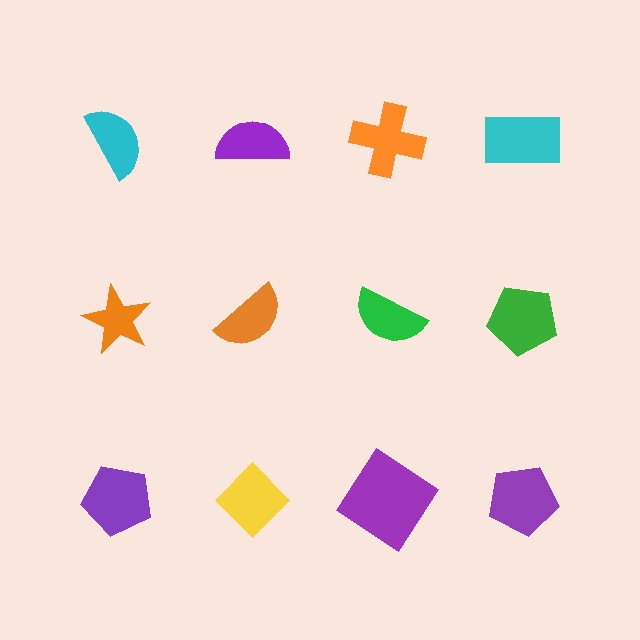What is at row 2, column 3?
A green semicircle.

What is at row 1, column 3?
An orange cross.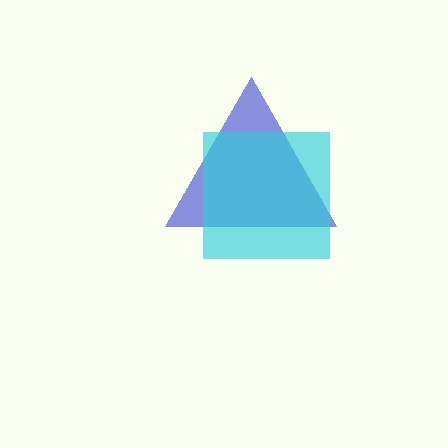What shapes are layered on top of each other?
The layered shapes are: a blue triangle, a cyan square.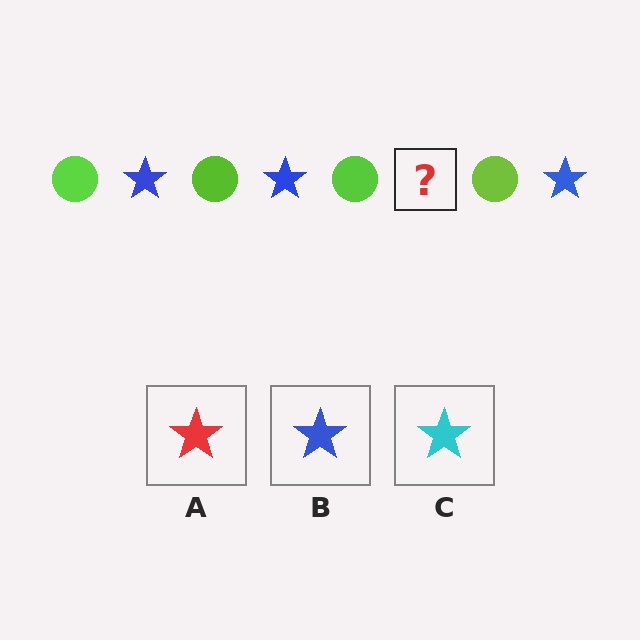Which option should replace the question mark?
Option B.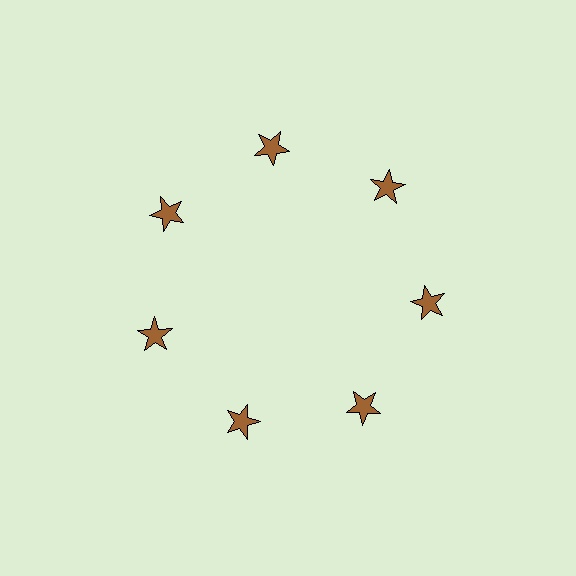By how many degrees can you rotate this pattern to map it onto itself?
The pattern maps onto itself every 51 degrees of rotation.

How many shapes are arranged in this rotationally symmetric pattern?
There are 7 shapes, arranged in 7 groups of 1.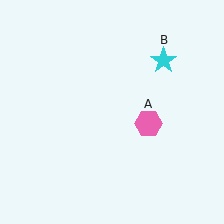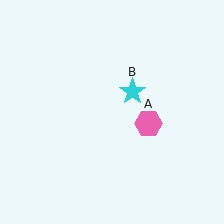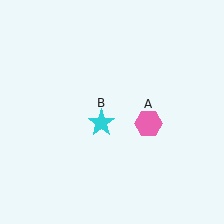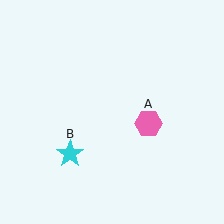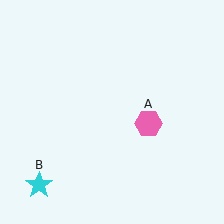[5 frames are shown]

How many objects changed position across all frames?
1 object changed position: cyan star (object B).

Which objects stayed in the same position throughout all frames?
Pink hexagon (object A) remained stationary.